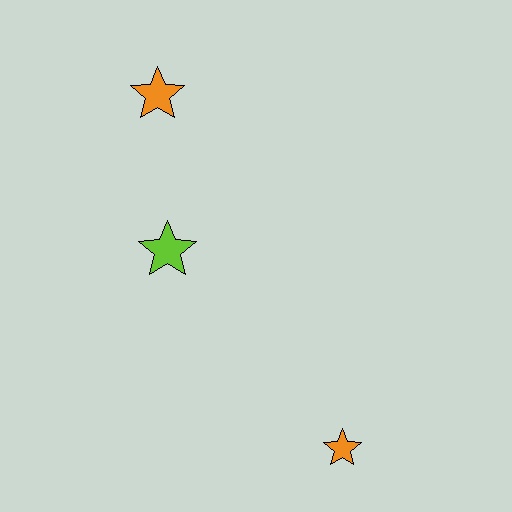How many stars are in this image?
There are 3 stars.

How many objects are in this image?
There are 3 objects.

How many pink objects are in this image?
There are no pink objects.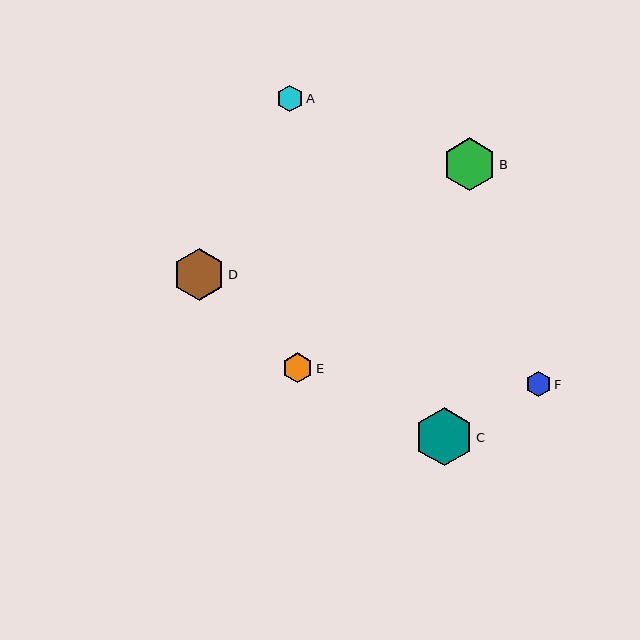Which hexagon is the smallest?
Hexagon F is the smallest with a size of approximately 25 pixels.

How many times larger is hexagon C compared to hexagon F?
Hexagon C is approximately 2.4 times the size of hexagon F.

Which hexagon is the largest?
Hexagon C is the largest with a size of approximately 58 pixels.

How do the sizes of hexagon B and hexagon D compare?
Hexagon B and hexagon D are approximately the same size.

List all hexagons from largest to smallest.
From largest to smallest: C, B, D, E, A, F.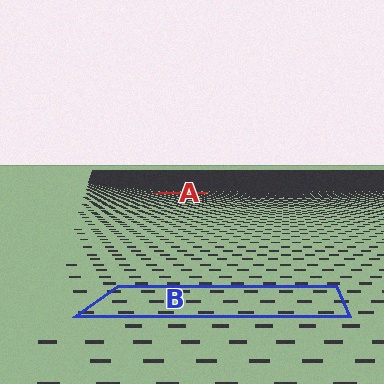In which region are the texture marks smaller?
The texture marks are smaller in region A, because it is farther away.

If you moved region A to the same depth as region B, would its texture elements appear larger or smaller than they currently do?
They would appear larger. At a closer depth, the same texture elements are projected at a bigger on-screen size.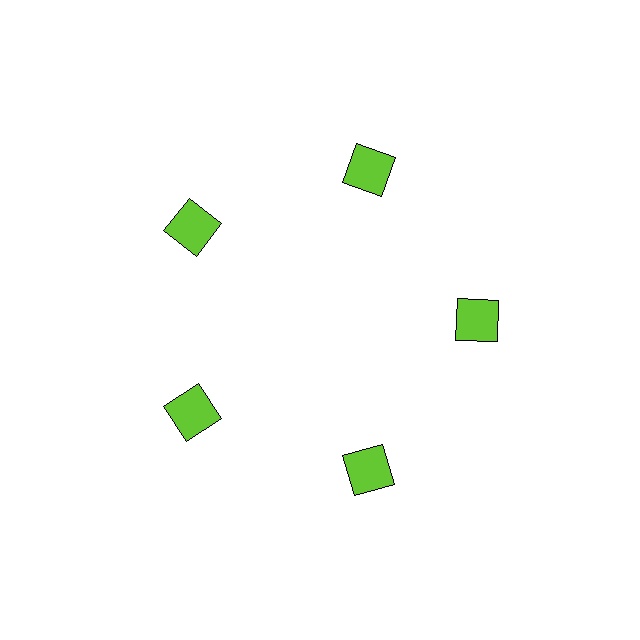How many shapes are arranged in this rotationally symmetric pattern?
There are 5 shapes, arranged in 5 groups of 1.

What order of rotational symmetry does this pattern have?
This pattern has 5-fold rotational symmetry.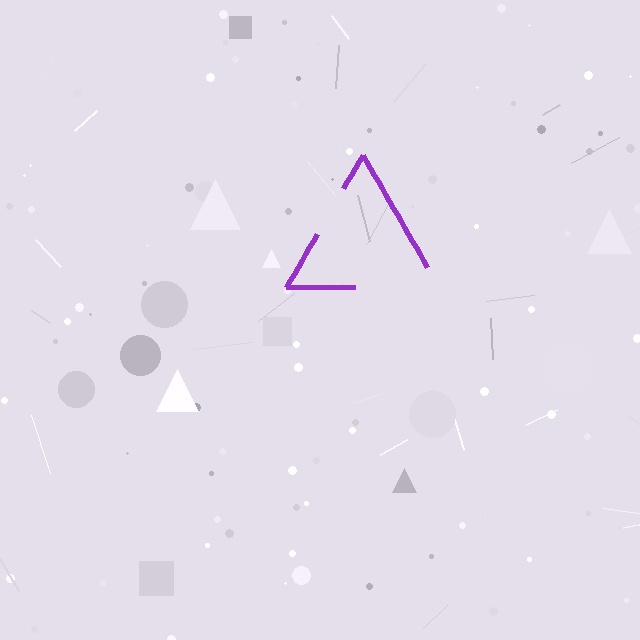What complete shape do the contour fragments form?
The contour fragments form a triangle.